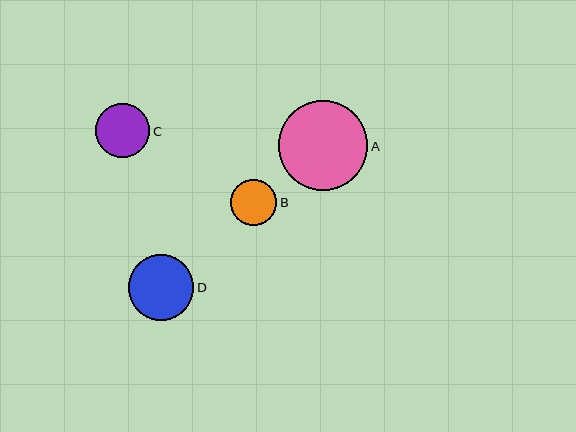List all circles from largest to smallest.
From largest to smallest: A, D, C, B.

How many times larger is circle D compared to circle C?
Circle D is approximately 1.2 times the size of circle C.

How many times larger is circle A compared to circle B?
Circle A is approximately 1.9 times the size of circle B.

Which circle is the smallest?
Circle B is the smallest with a size of approximately 46 pixels.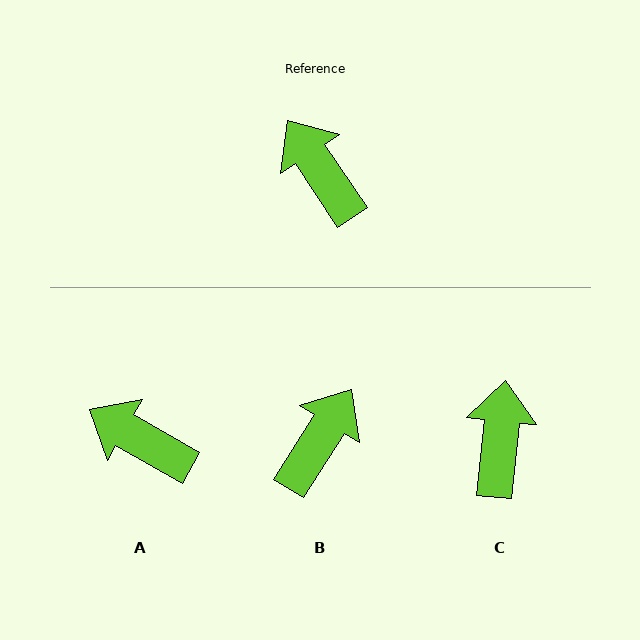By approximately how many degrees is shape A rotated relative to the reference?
Approximately 26 degrees counter-clockwise.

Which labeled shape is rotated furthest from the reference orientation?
B, about 66 degrees away.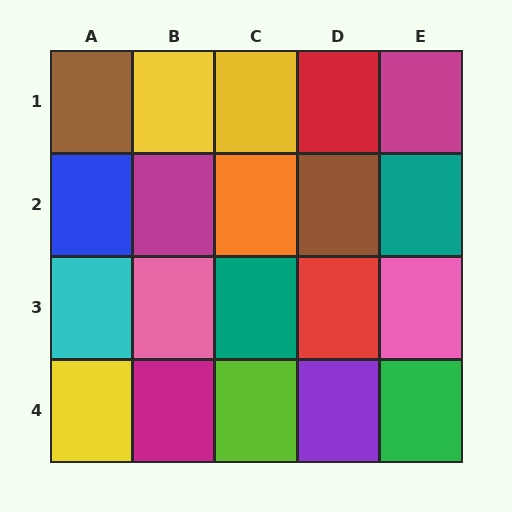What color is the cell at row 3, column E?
Pink.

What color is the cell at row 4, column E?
Green.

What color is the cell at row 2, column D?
Brown.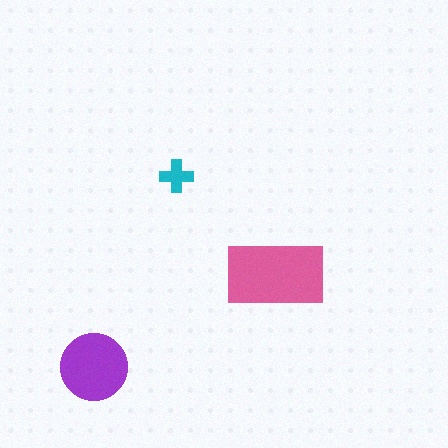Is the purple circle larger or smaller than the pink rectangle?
Smaller.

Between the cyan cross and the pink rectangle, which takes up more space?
The pink rectangle.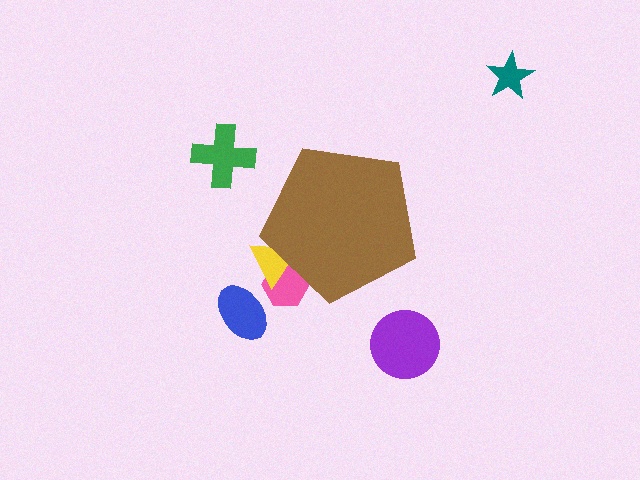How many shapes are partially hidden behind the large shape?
2 shapes are partially hidden.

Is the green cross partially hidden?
No, the green cross is fully visible.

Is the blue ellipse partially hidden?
No, the blue ellipse is fully visible.